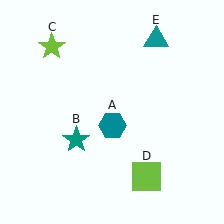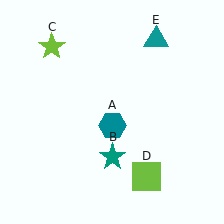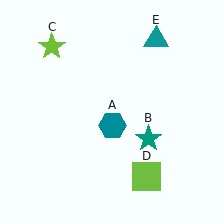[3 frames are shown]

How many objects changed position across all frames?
1 object changed position: teal star (object B).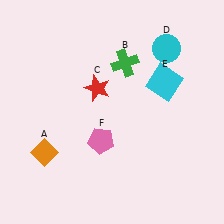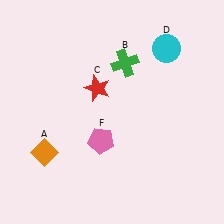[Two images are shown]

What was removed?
The cyan square (E) was removed in Image 2.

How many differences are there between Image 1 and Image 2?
There is 1 difference between the two images.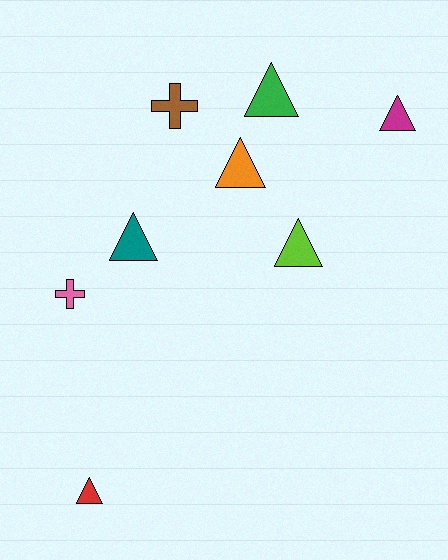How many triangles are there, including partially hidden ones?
There are 6 triangles.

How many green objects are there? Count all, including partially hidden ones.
There is 1 green object.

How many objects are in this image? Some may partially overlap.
There are 8 objects.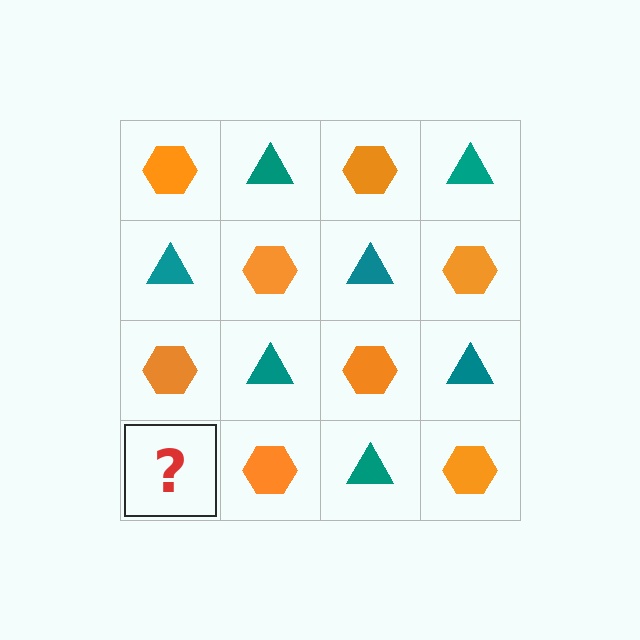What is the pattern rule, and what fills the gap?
The rule is that it alternates orange hexagon and teal triangle in a checkerboard pattern. The gap should be filled with a teal triangle.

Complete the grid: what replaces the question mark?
The question mark should be replaced with a teal triangle.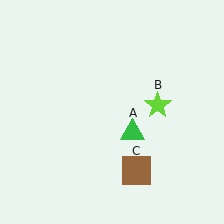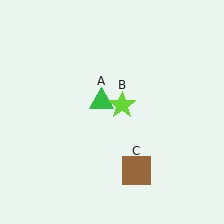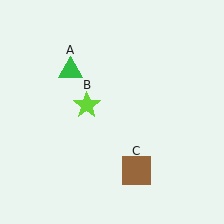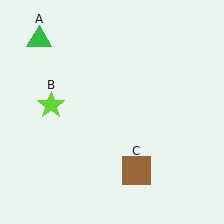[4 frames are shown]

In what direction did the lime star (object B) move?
The lime star (object B) moved left.